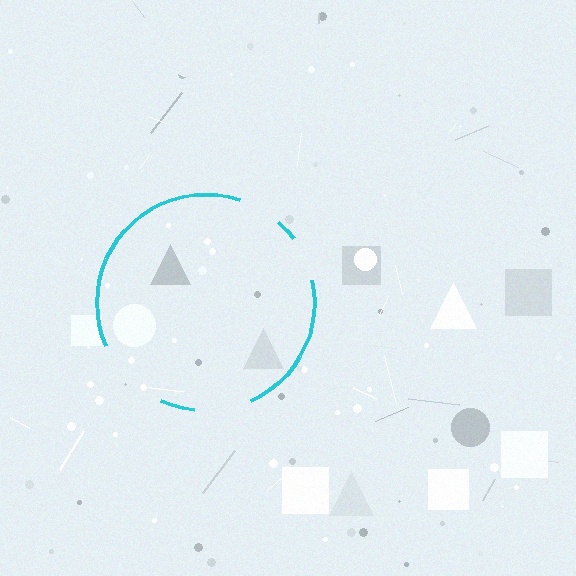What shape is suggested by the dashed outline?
The dashed outline suggests a circle.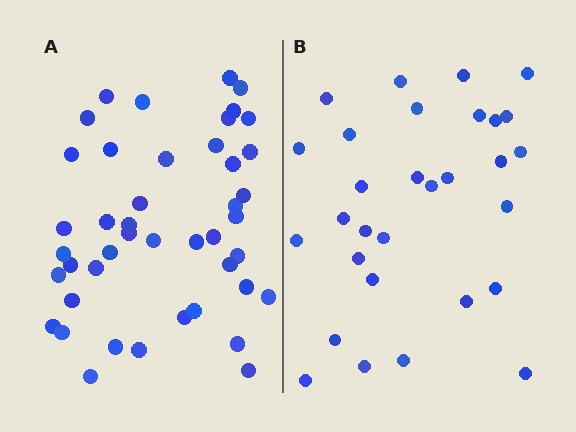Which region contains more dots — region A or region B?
Region A (the left region) has more dots.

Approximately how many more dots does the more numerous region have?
Region A has approximately 15 more dots than region B.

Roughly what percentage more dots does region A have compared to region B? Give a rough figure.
About 45% more.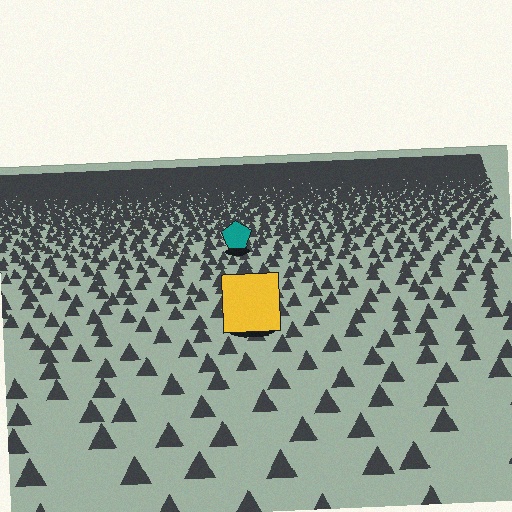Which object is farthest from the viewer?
The teal pentagon is farthest from the viewer. It appears smaller and the ground texture around it is denser.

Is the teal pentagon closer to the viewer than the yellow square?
No. The yellow square is closer — you can tell from the texture gradient: the ground texture is coarser near it.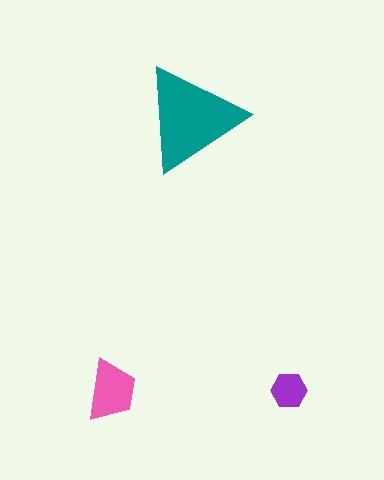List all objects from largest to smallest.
The teal triangle, the pink trapezoid, the purple hexagon.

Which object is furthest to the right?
The purple hexagon is rightmost.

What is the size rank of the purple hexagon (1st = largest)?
3rd.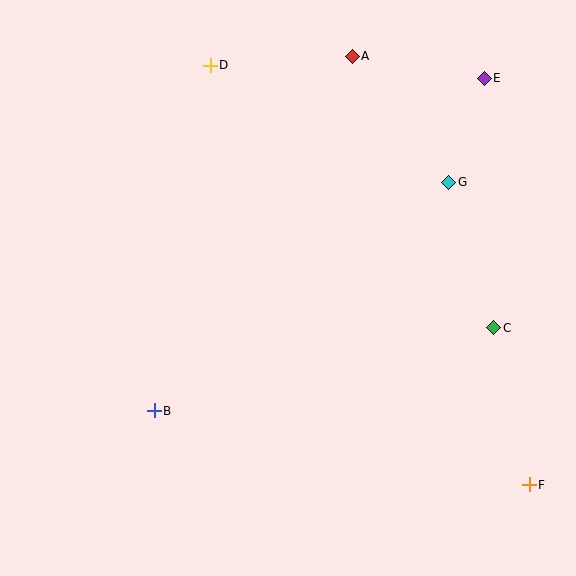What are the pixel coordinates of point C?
Point C is at (494, 328).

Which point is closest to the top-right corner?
Point E is closest to the top-right corner.